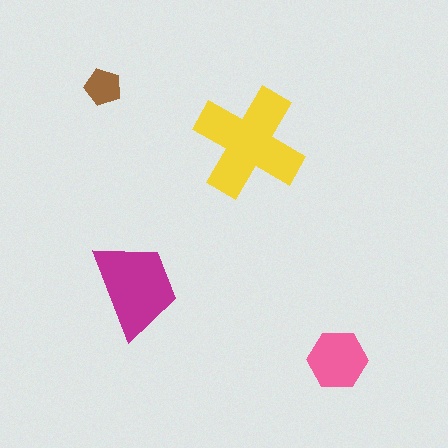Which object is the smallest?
The brown pentagon.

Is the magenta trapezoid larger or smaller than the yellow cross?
Smaller.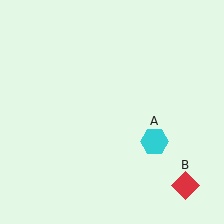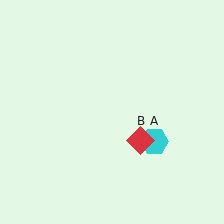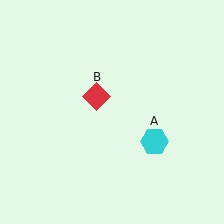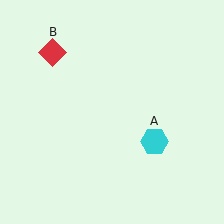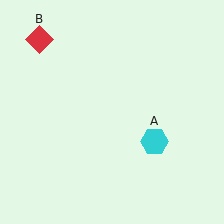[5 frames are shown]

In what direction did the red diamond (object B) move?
The red diamond (object B) moved up and to the left.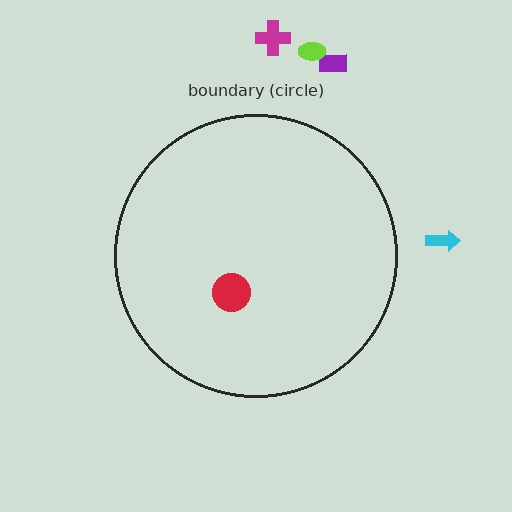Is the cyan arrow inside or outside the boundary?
Outside.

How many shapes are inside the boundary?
1 inside, 4 outside.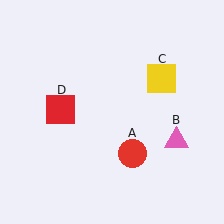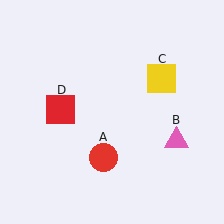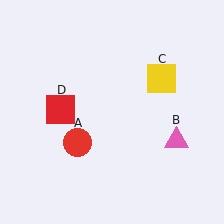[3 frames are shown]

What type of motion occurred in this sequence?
The red circle (object A) rotated clockwise around the center of the scene.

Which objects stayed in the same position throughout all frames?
Pink triangle (object B) and yellow square (object C) and red square (object D) remained stationary.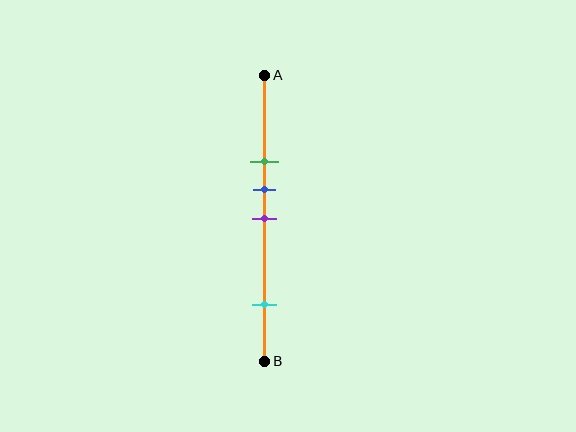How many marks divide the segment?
There are 4 marks dividing the segment.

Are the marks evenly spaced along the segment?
No, the marks are not evenly spaced.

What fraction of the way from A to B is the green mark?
The green mark is approximately 30% (0.3) of the way from A to B.